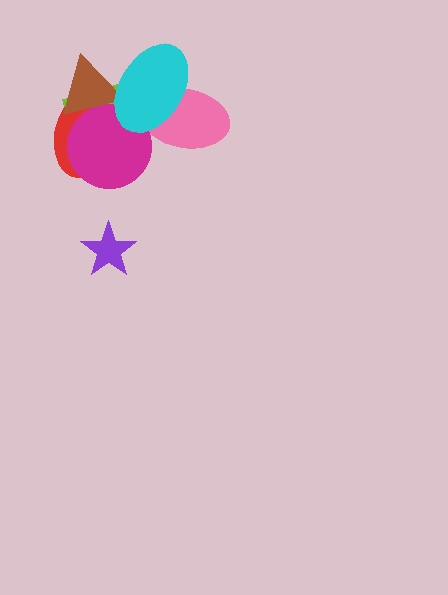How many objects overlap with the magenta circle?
4 objects overlap with the magenta circle.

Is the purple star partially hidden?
No, no other shape covers it.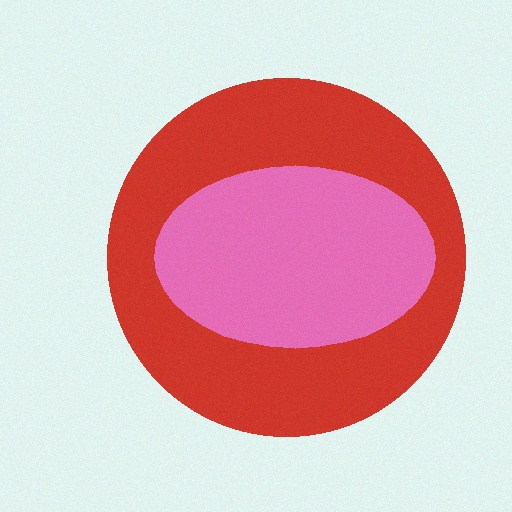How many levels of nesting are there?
2.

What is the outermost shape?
The red circle.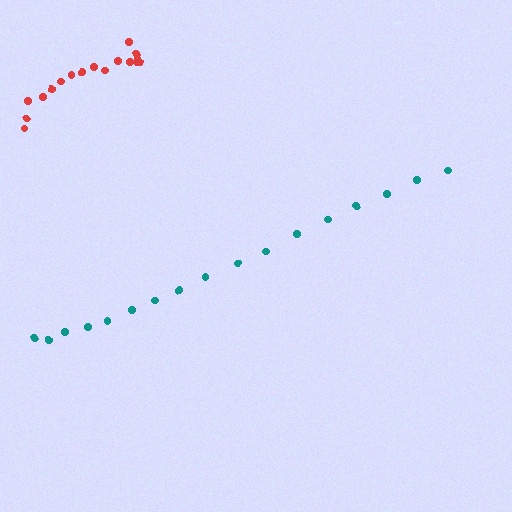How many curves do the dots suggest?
There are 2 distinct paths.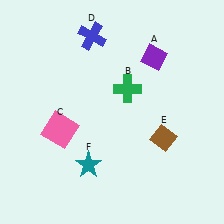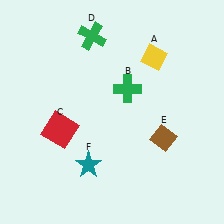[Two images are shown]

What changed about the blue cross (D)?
In Image 1, D is blue. In Image 2, it changed to green.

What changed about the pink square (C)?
In Image 1, C is pink. In Image 2, it changed to red.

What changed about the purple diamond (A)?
In Image 1, A is purple. In Image 2, it changed to yellow.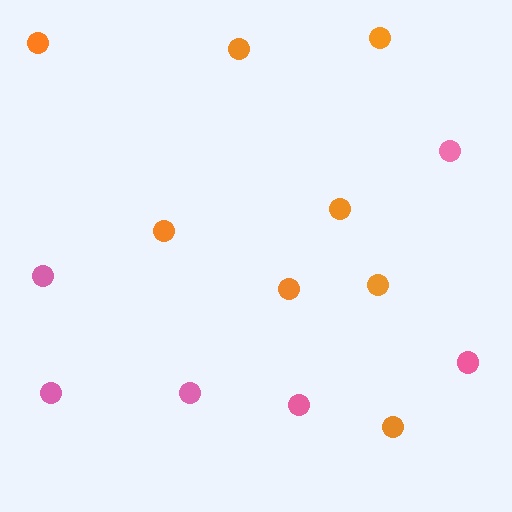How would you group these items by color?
There are 2 groups: one group of orange circles (8) and one group of pink circles (6).